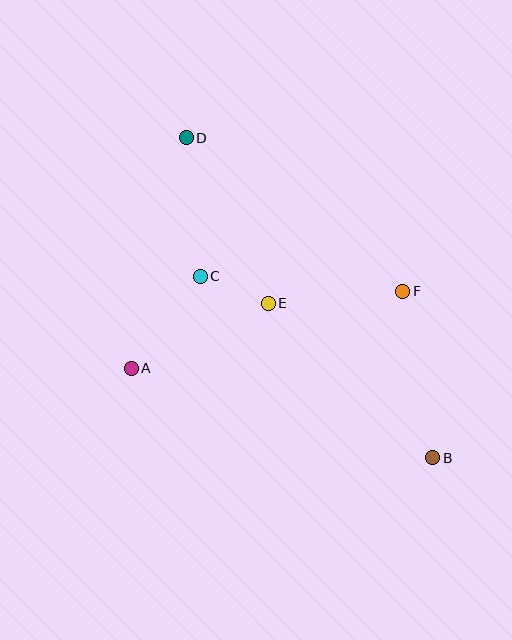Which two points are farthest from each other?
Points B and D are farthest from each other.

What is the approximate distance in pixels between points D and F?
The distance between D and F is approximately 265 pixels.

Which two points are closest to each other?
Points C and E are closest to each other.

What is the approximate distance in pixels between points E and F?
The distance between E and F is approximately 135 pixels.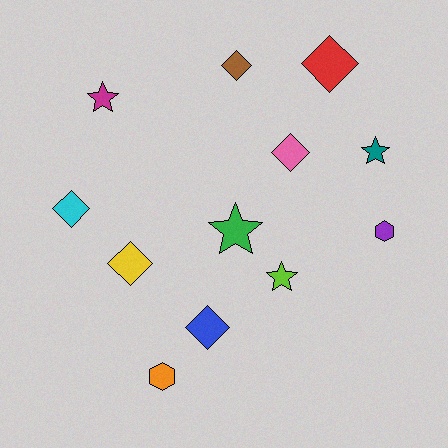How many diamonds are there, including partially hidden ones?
There are 6 diamonds.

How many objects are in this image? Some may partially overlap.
There are 12 objects.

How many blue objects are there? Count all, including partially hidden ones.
There is 1 blue object.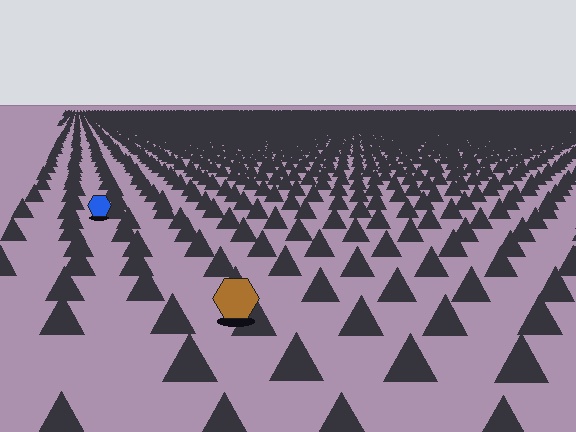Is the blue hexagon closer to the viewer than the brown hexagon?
No. The brown hexagon is closer — you can tell from the texture gradient: the ground texture is coarser near it.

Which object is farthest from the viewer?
The blue hexagon is farthest from the viewer. It appears smaller and the ground texture around it is denser.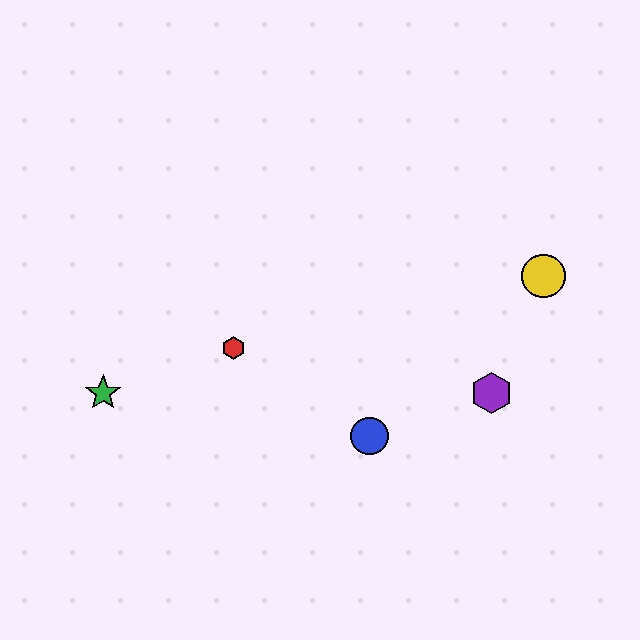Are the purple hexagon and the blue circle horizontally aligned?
No, the purple hexagon is at y≈393 and the blue circle is at y≈436.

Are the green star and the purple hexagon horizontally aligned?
Yes, both are at y≈393.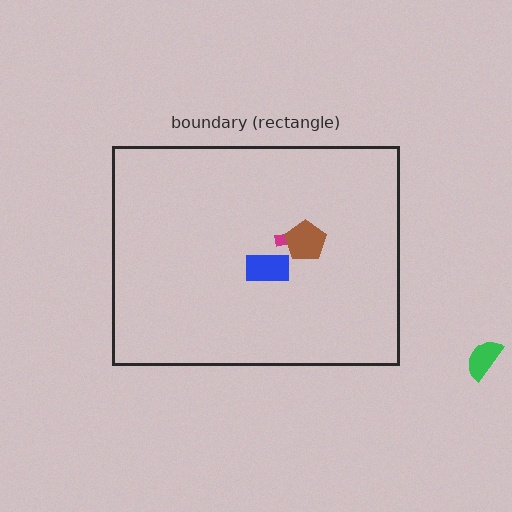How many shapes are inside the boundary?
3 inside, 1 outside.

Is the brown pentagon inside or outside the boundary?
Inside.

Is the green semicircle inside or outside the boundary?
Outside.